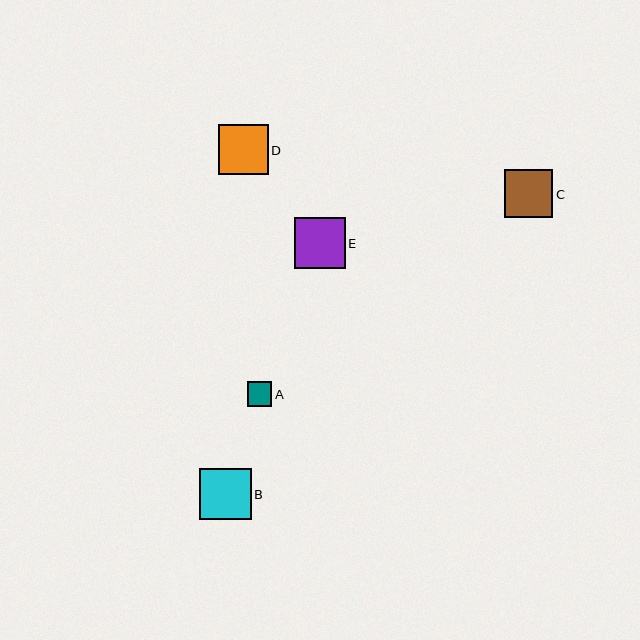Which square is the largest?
Square B is the largest with a size of approximately 51 pixels.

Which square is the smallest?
Square A is the smallest with a size of approximately 24 pixels.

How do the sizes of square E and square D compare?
Square E and square D are approximately the same size.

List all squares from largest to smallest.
From largest to smallest: B, E, D, C, A.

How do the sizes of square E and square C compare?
Square E and square C are approximately the same size.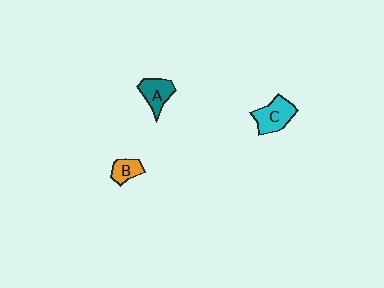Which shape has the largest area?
Shape C (cyan).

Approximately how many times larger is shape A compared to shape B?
Approximately 1.4 times.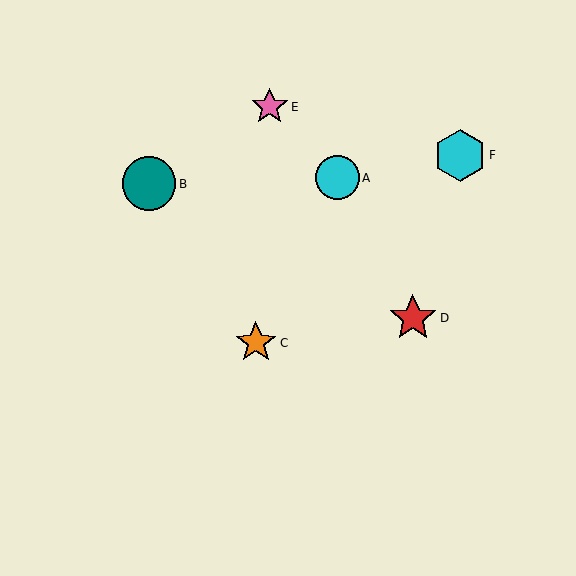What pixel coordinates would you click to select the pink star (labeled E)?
Click at (270, 107) to select the pink star E.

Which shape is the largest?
The teal circle (labeled B) is the largest.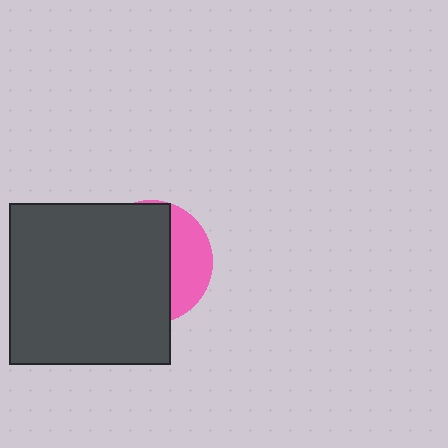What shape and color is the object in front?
The object in front is a dark gray square.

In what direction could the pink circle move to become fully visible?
The pink circle could move right. That would shift it out from behind the dark gray square entirely.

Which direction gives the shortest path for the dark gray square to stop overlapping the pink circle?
Moving left gives the shortest separation.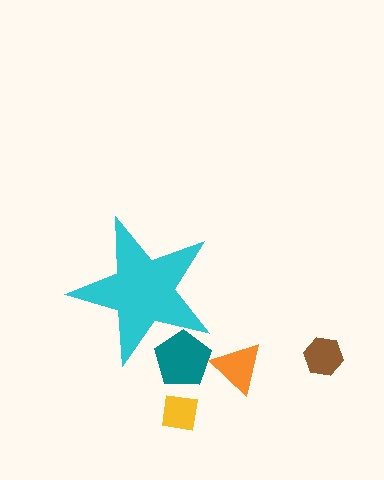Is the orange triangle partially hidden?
No, the orange triangle is fully visible.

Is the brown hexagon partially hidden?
No, the brown hexagon is fully visible.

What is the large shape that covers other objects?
A cyan star.